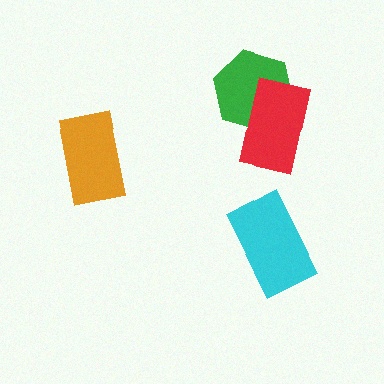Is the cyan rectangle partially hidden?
No, no other shape covers it.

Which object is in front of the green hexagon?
The red rectangle is in front of the green hexagon.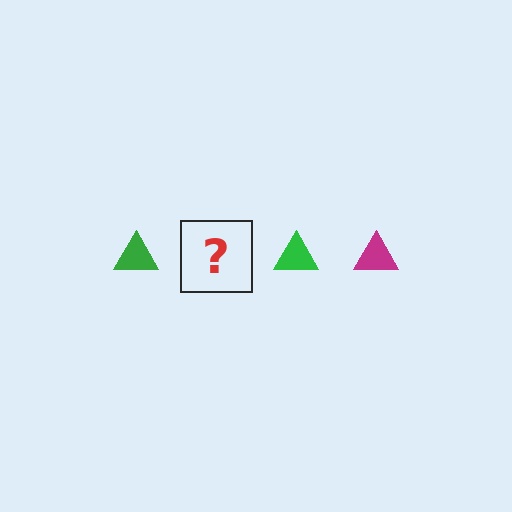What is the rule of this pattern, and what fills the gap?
The rule is that the pattern cycles through green, magenta triangles. The gap should be filled with a magenta triangle.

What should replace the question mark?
The question mark should be replaced with a magenta triangle.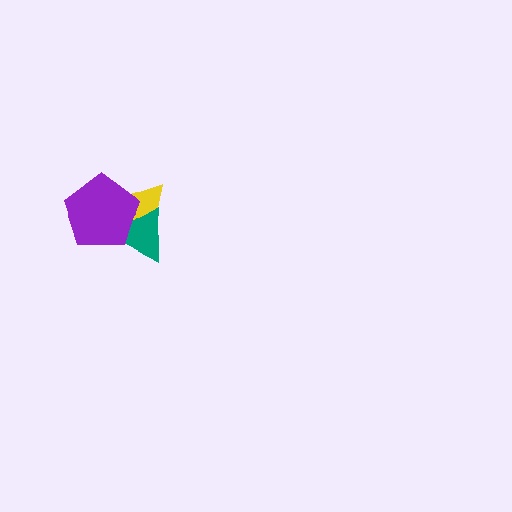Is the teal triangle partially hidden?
Yes, it is partially covered by another shape.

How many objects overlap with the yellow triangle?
2 objects overlap with the yellow triangle.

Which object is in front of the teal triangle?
The purple pentagon is in front of the teal triangle.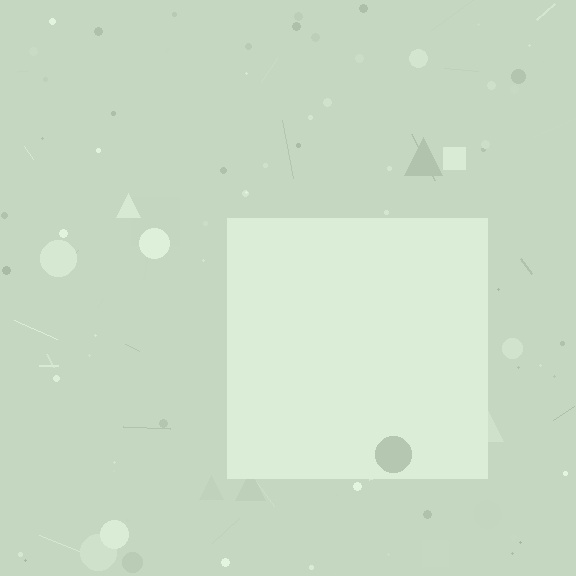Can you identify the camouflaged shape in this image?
The camouflaged shape is a square.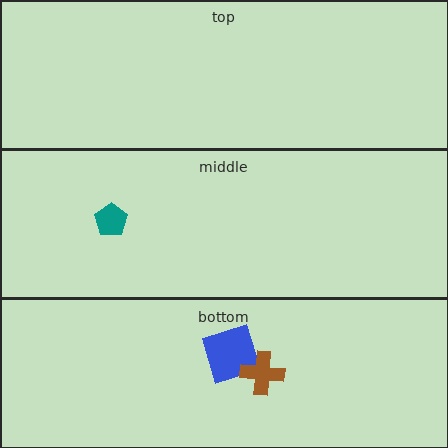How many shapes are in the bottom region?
2.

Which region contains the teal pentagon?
The middle region.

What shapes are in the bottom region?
The blue square, the brown cross.